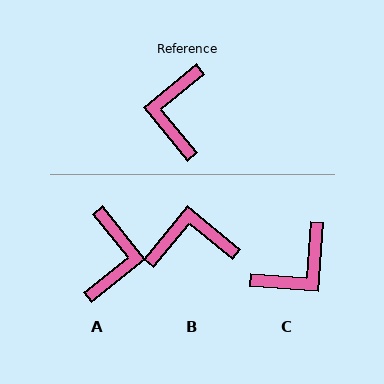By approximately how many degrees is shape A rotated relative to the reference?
Approximately 179 degrees counter-clockwise.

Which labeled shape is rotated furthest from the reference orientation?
A, about 179 degrees away.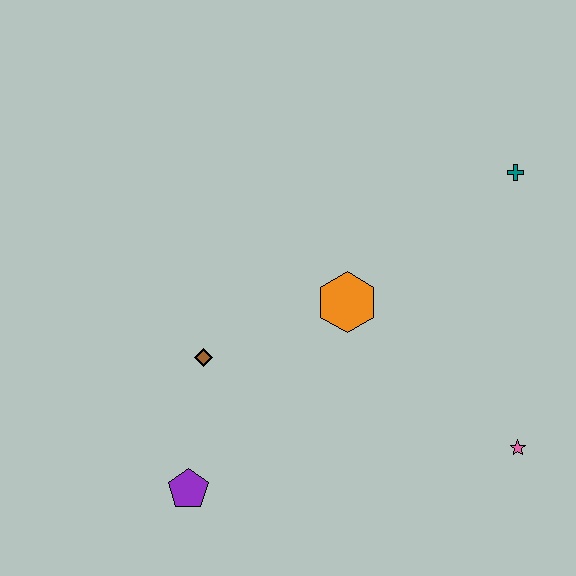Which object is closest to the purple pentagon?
The brown diamond is closest to the purple pentagon.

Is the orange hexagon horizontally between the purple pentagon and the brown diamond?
No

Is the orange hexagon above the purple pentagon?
Yes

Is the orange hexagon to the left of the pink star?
Yes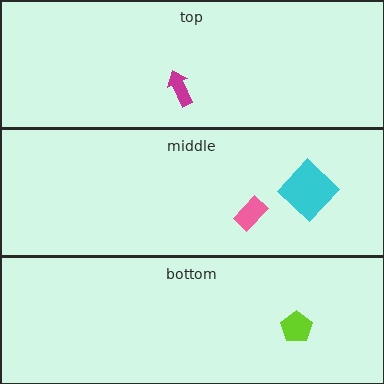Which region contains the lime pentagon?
The bottom region.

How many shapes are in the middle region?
2.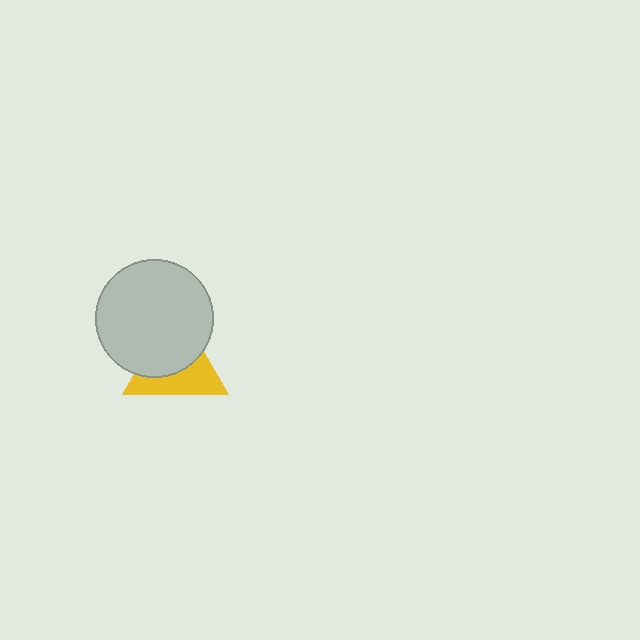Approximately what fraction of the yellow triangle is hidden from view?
Roughly 53% of the yellow triangle is hidden behind the light gray circle.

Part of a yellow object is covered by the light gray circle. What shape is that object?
It is a triangle.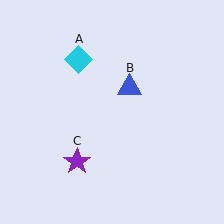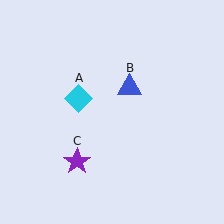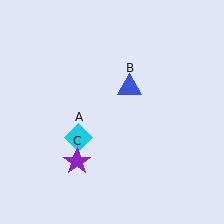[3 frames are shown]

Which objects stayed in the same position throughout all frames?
Blue triangle (object B) and purple star (object C) remained stationary.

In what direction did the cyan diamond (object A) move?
The cyan diamond (object A) moved down.